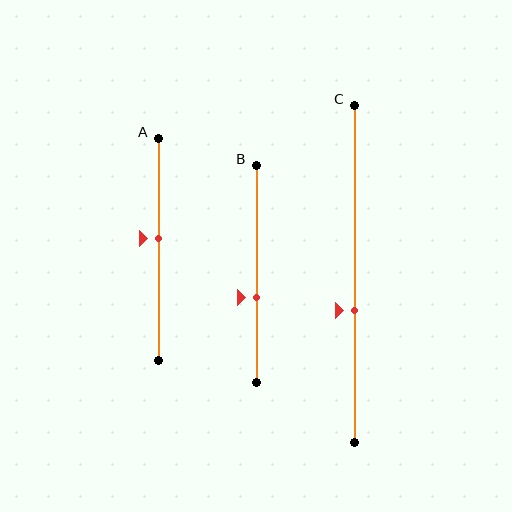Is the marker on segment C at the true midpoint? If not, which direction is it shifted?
No, the marker on segment C is shifted downward by about 11% of the segment length.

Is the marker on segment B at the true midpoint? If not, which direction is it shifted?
No, the marker on segment B is shifted downward by about 11% of the segment length.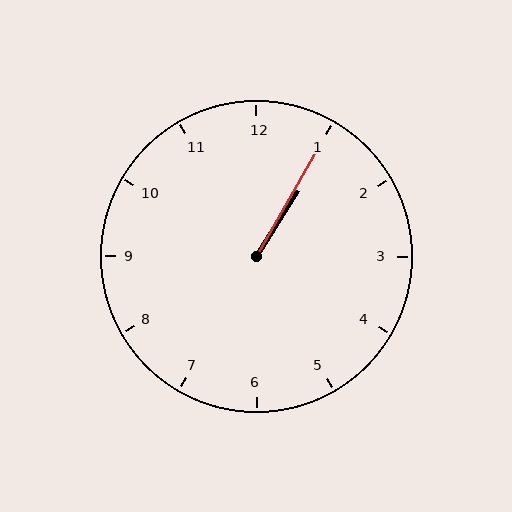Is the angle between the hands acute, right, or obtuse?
It is acute.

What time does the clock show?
1:05.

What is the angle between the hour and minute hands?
Approximately 2 degrees.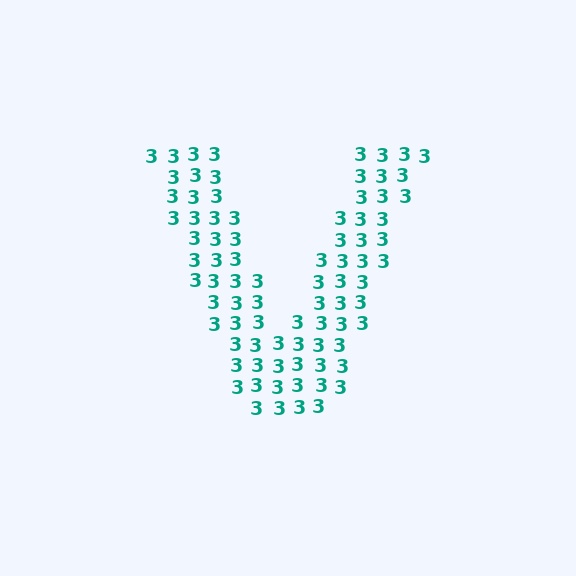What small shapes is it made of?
It is made of small digit 3's.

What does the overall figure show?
The overall figure shows the letter V.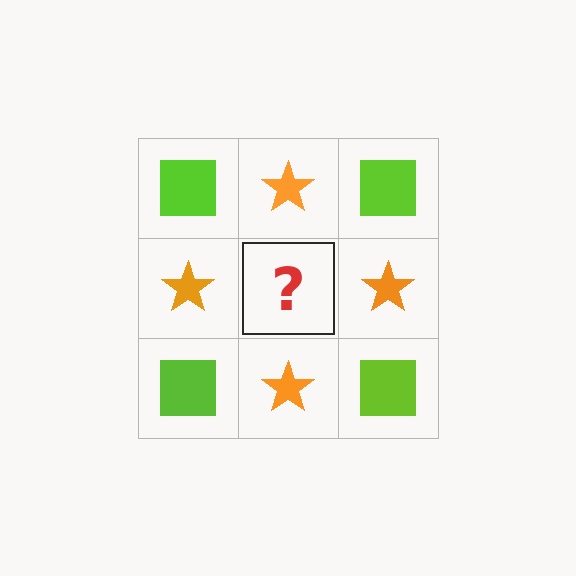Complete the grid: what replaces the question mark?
The question mark should be replaced with a lime square.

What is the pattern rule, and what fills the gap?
The rule is that it alternates lime square and orange star in a checkerboard pattern. The gap should be filled with a lime square.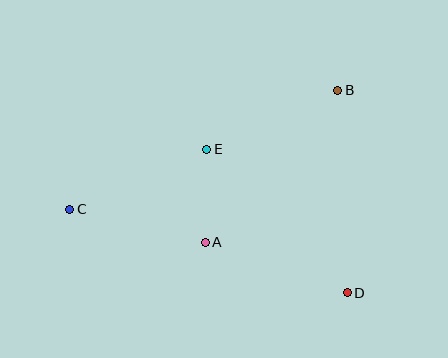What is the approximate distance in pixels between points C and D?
The distance between C and D is approximately 290 pixels.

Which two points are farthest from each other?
Points B and C are farthest from each other.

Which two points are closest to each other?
Points A and E are closest to each other.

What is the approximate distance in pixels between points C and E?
The distance between C and E is approximately 150 pixels.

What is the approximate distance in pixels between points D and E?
The distance between D and E is approximately 201 pixels.